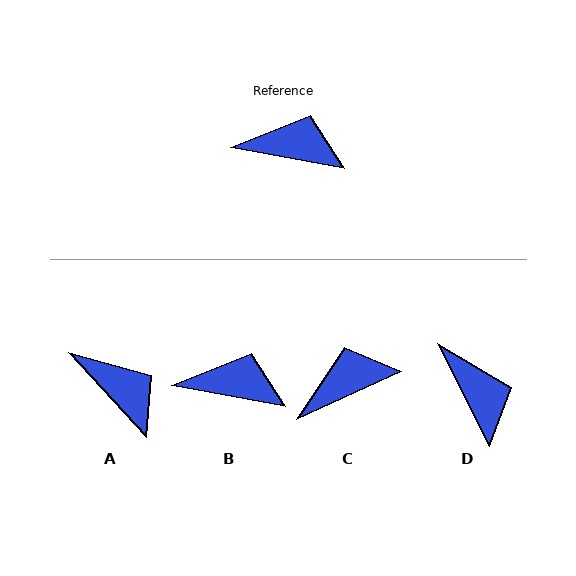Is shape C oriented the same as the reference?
No, it is off by about 35 degrees.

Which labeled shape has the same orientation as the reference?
B.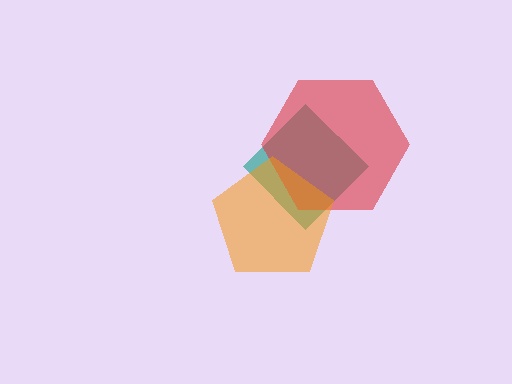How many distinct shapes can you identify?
There are 3 distinct shapes: a teal diamond, a red hexagon, an orange pentagon.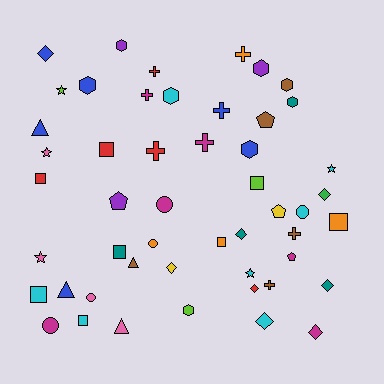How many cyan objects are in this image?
There are 7 cyan objects.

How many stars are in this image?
There are 5 stars.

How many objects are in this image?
There are 50 objects.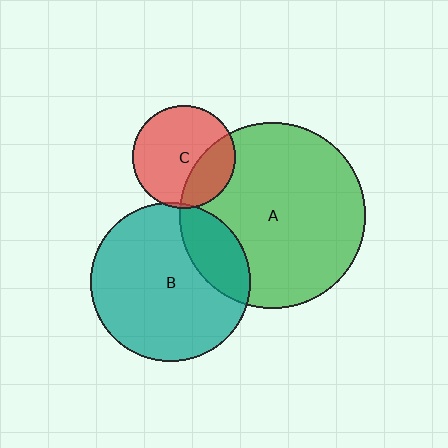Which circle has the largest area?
Circle A (green).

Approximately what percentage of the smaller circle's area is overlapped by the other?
Approximately 5%.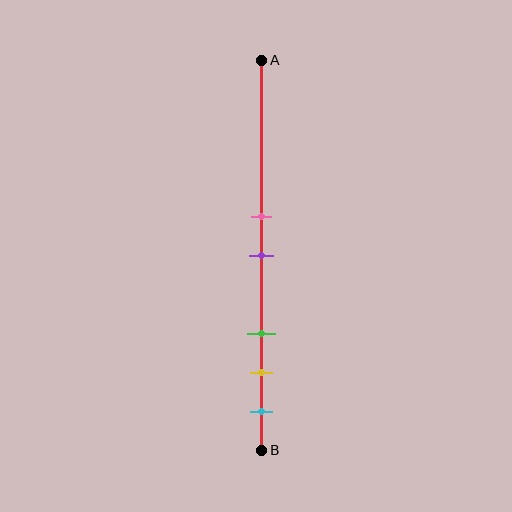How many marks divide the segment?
There are 5 marks dividing the segment.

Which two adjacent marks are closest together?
The pink and purple marks are the closest adjacent pair.